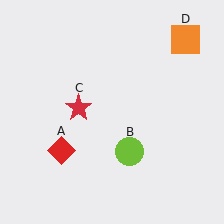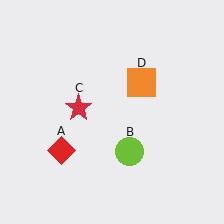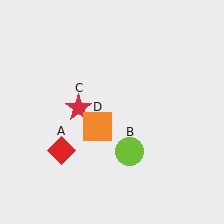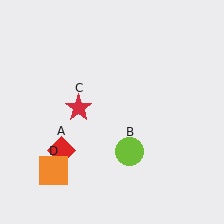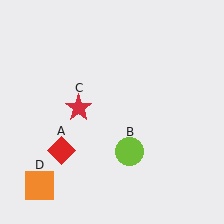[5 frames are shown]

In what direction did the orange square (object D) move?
The orange square (object D) moved down and to the left.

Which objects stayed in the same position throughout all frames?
Red diamond (object A) and lime circle (object B) and red star (object C) remained stationary.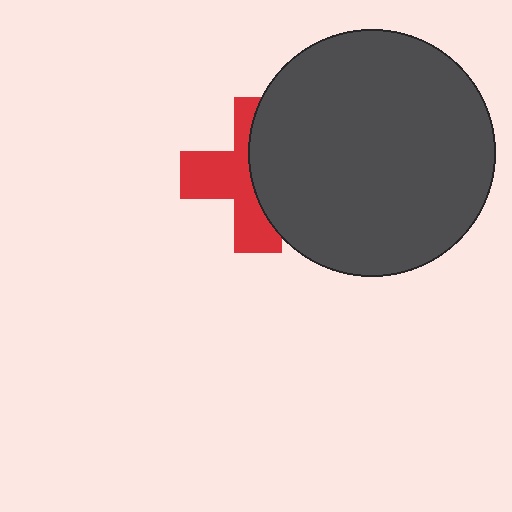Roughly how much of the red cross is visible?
About half of it is visible (roughly 51%).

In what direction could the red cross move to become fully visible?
The red cross could move left. That would shift it out from behind the dark gray circle entirely.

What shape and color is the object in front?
The object in front is a dark gray circle.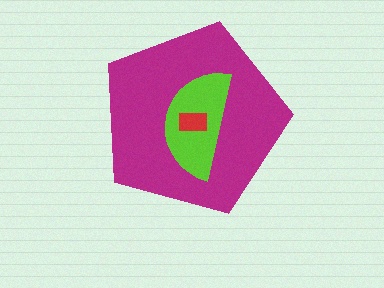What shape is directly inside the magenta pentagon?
The lime semicircle.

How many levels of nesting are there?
3.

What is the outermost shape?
The magenta pentagon.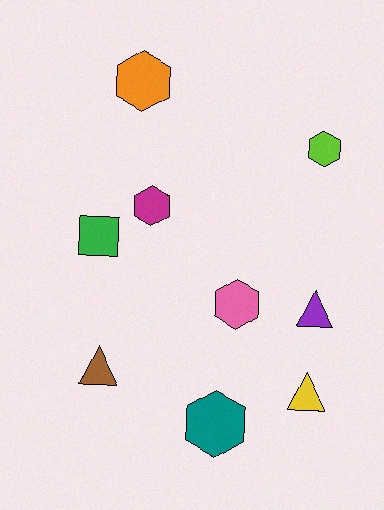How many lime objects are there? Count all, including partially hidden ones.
There is 1 lime object.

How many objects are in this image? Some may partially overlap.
There are 9 objects.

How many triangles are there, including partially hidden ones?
There are 3 triangles.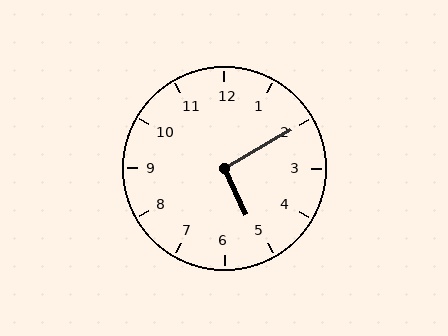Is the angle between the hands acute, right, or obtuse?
It is right.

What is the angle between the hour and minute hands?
Approximately 95 degrees.